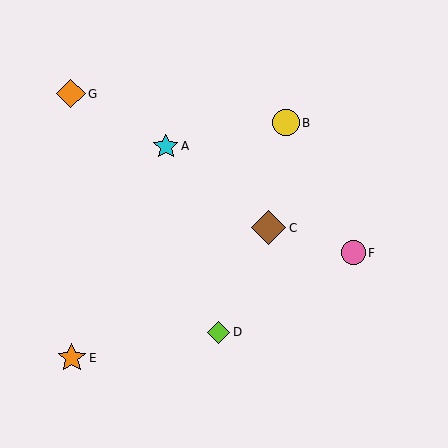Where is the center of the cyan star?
The center of the cyan star is at (166, 146).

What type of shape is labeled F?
Shape F is a pink circle.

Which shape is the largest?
The brown diamond (labeled C) is the largest.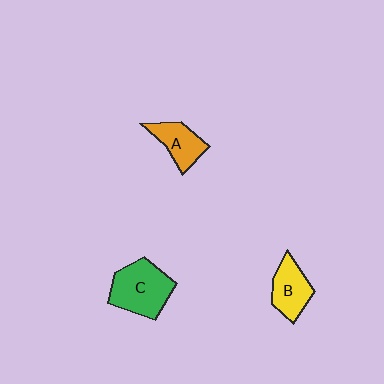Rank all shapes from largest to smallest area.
From largest to smallest: C (green), B (yellow), A (orange).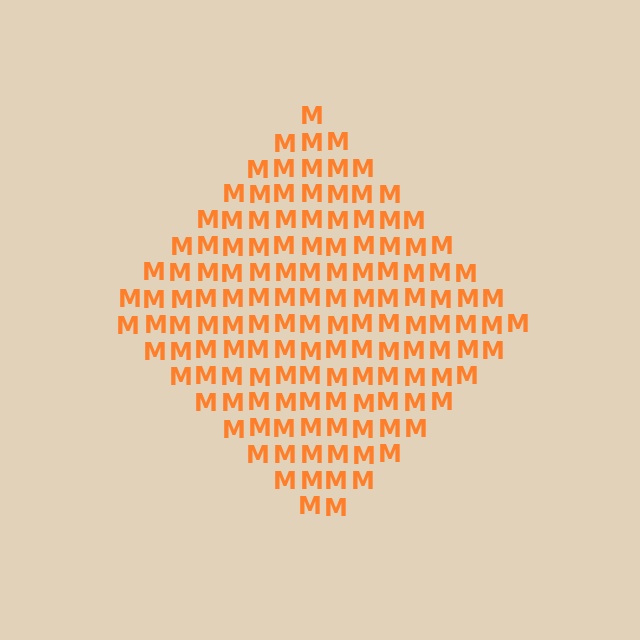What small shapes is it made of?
It is made of small letter M's.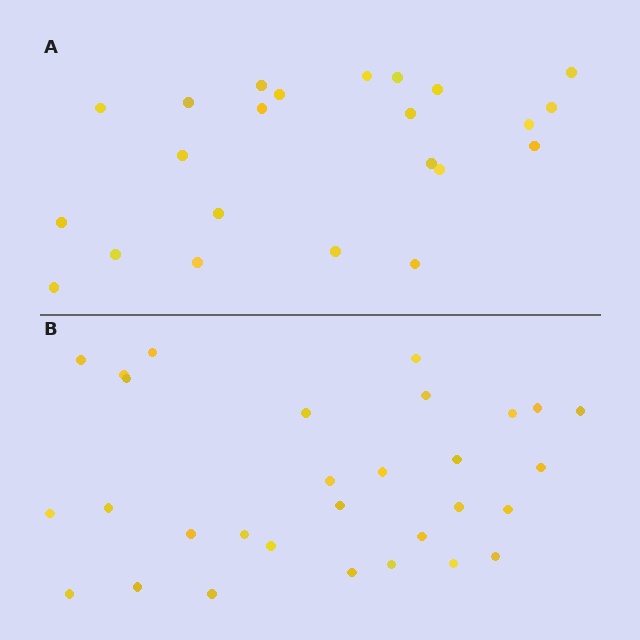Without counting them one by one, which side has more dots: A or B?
Region B (the bottom region) has more dots.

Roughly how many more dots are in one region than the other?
Region B has roughly 8 or so more dots than region A.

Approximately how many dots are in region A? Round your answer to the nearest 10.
About 20 dots. (The exact count is 23, which rounds to 20.)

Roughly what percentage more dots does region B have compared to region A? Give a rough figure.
About 30% more.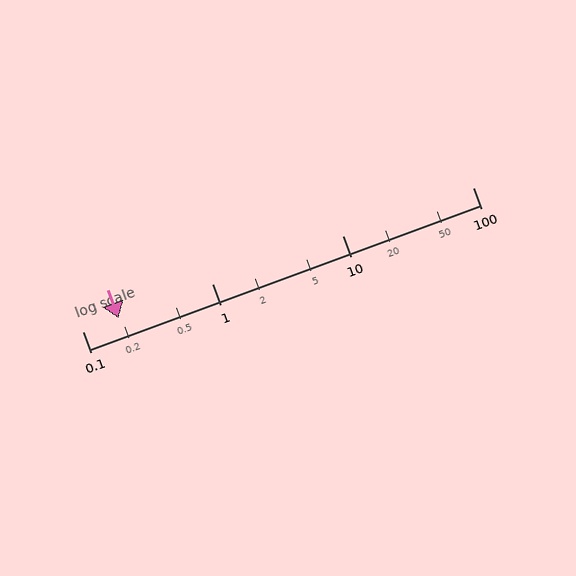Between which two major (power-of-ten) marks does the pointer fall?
The pointer is between 0.1 and 1.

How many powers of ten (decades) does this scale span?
The scale spans 3 decades, from 0.1 to 100.